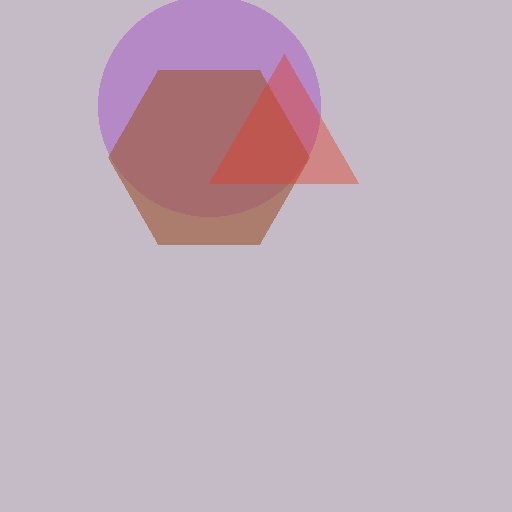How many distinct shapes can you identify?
There are 3 distinct shapes: a purple circle, a brown hexagon, a red triangle.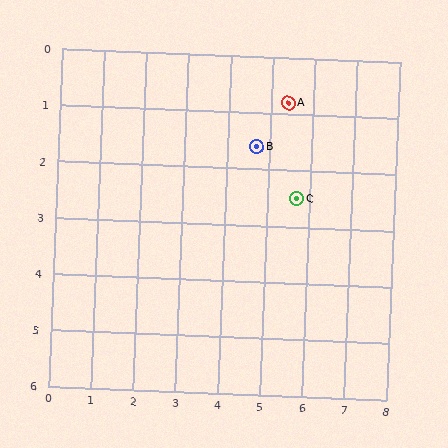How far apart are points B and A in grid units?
Points B and A are about 1.1 grid units apart.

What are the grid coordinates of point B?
Point B is at approximately (4.7, 1.6).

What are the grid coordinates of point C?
Point C is at approximately (5.7, 2.5).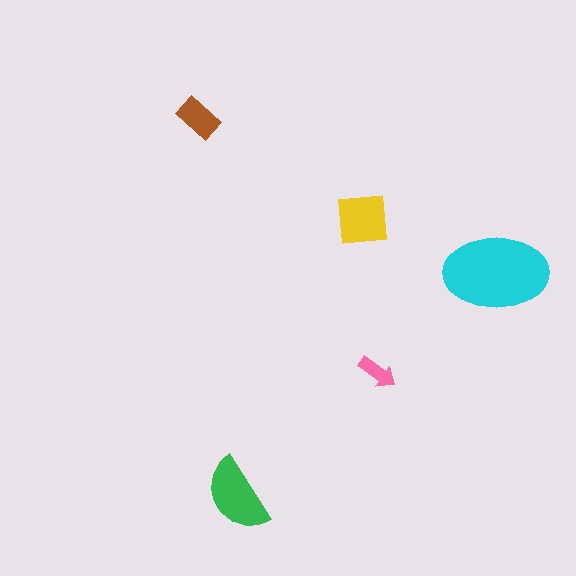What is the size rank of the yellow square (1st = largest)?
3rd.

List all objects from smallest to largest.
The pink arrow, the brown rectangle, the yellow square, the green semicircle, the cyan ellipse.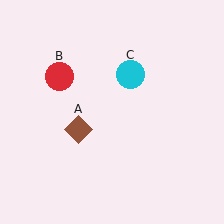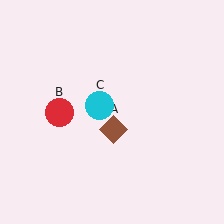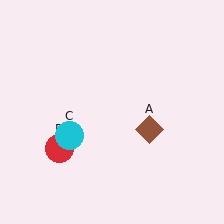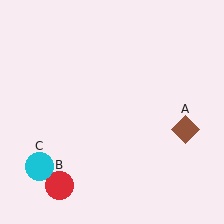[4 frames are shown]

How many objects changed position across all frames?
3 objects changed position: brown diamond (object A), red circle (object B), cyan circle (object C).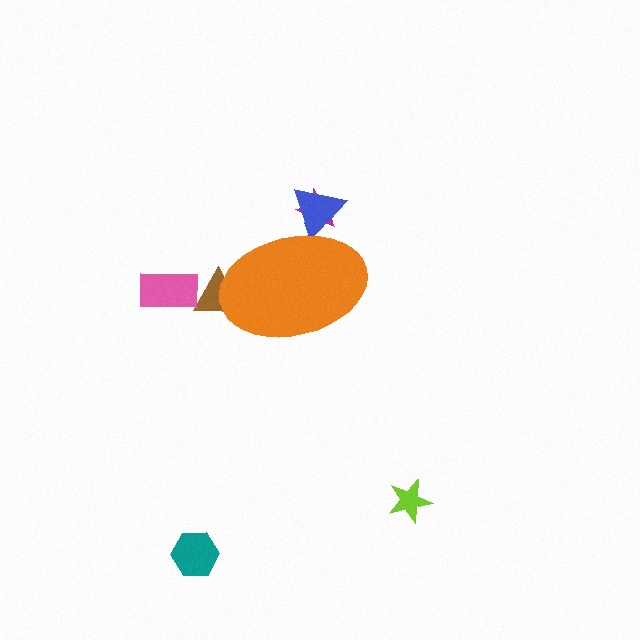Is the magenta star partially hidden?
Yes, the magenta star is partially hidden behind the orange ellipse.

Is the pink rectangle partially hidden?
No, the pink rectangle is fully visible.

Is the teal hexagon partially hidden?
No, the teal hexagon is fully visible.